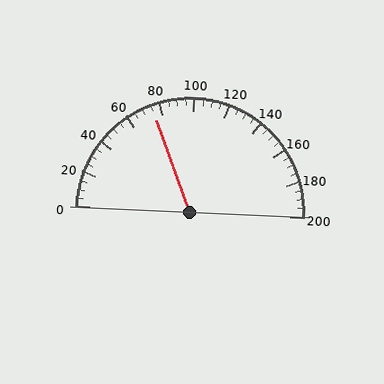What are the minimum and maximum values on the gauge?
The gauge ranges from 0 to 200.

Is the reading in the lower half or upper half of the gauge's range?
The reading is in the lower half of the range (0 to 200).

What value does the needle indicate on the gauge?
The needle indicates approximately 75.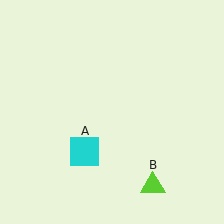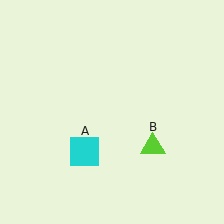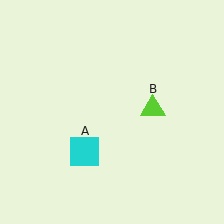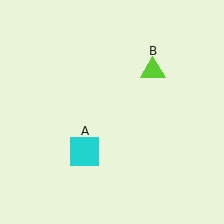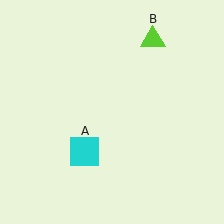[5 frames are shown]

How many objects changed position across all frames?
1 object changed position: lime triangle (object B).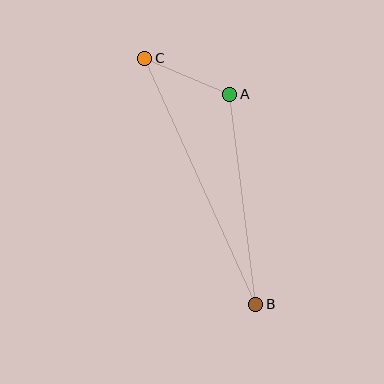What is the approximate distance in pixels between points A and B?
The distance between A and B is approximately 212 pixels.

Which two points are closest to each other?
Points A and C are closest to each other.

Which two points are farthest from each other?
Points B and C are farthest from each other.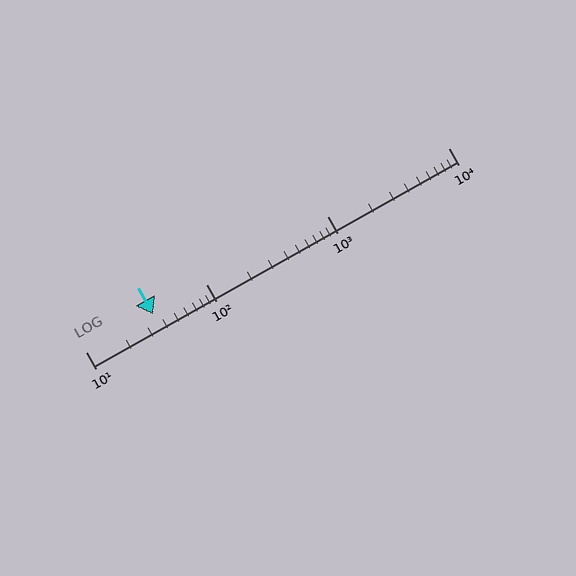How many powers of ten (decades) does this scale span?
The scale spans 3 decades, from 10 to 10000.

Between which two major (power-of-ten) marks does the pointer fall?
The pointer is between 10 and 100.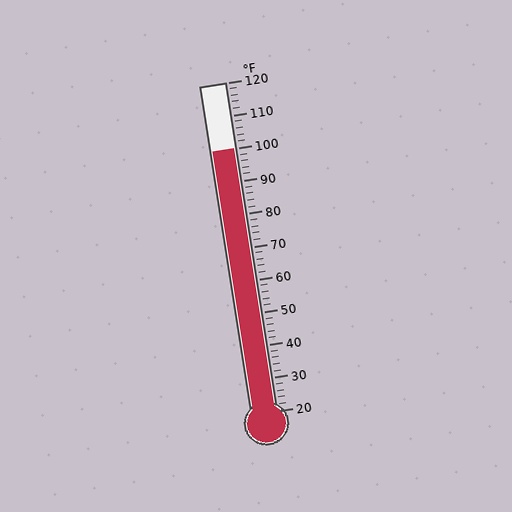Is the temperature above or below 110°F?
The temperature is below 110°F.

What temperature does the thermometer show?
The thermometer shows approximately 100°F.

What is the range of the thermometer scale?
The thermometer scale ranges from 20°F to 120°F.